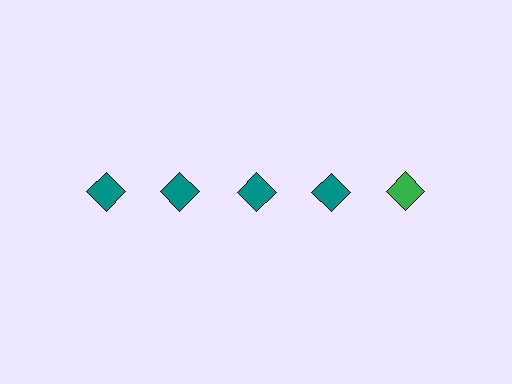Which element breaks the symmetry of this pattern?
The green diamond in the top row, rightmost column breaks the symmetry. All other shapes are teal diamonds.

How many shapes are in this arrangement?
There are 5 shapes arranged in a grid pattern.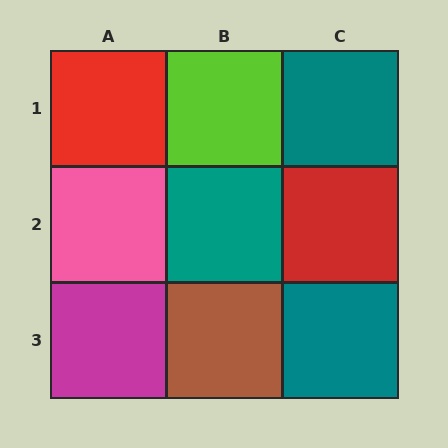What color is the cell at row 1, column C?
Teal.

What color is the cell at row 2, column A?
Pink.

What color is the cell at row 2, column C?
Red.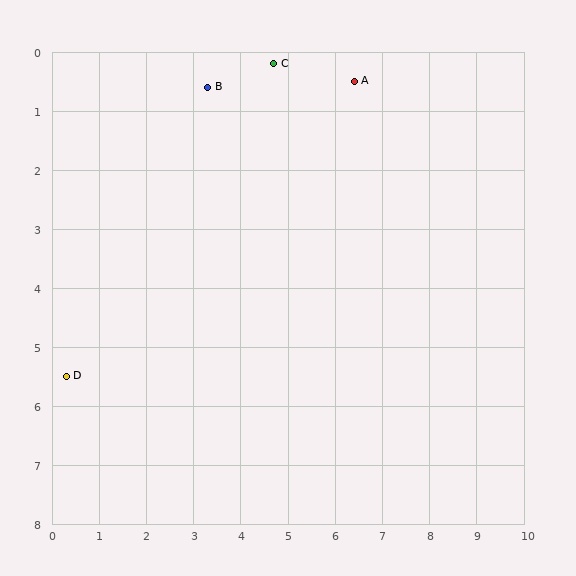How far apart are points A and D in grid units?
Points A and D are about 7.9 grid units apart.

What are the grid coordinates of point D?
Point D is at approximately (0.3, 5.5).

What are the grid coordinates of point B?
Point B is at approximately (3.3, 0.6).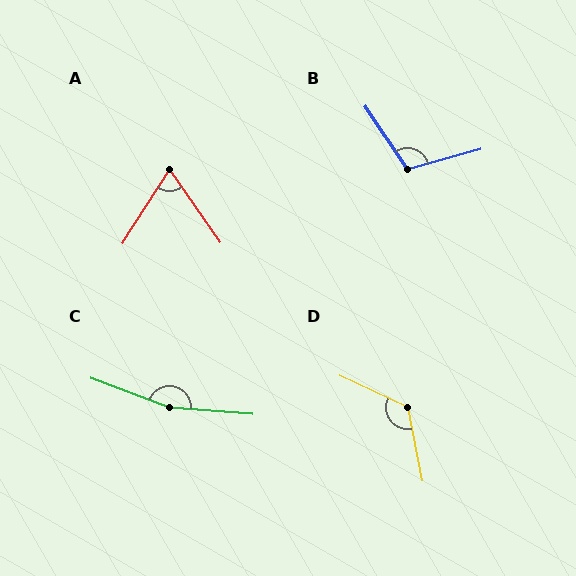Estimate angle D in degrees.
Approximately 126 degrees.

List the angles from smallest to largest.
A (67°), B (108°), D (126°), C (164°).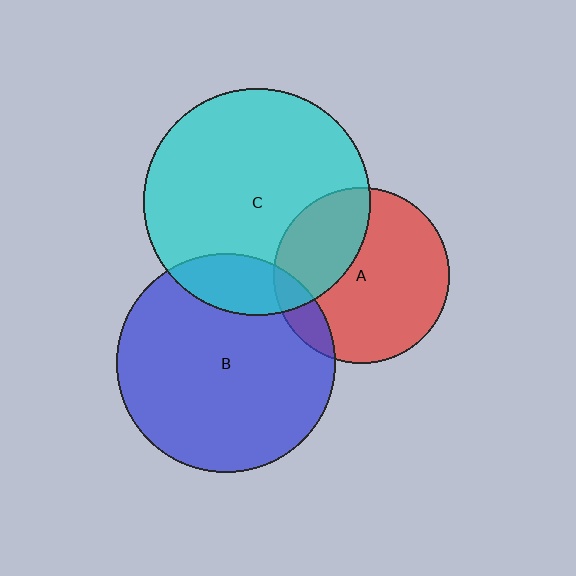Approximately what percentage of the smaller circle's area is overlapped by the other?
Approximately 35%.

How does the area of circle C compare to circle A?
Approximately 1.7 times.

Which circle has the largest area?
Circle C (cyan).